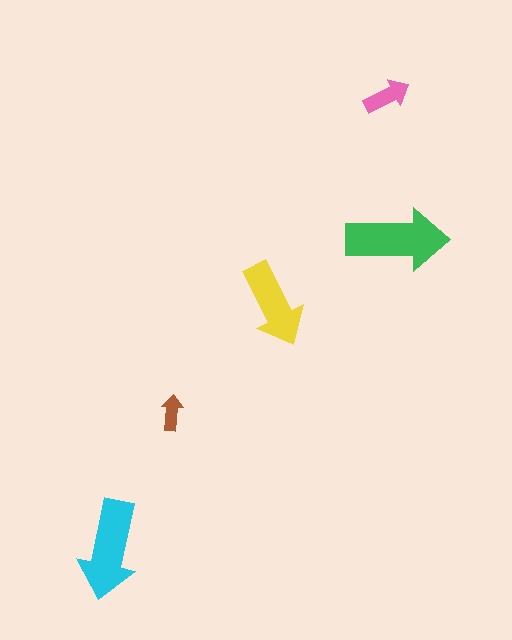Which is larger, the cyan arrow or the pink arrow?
The cyan one.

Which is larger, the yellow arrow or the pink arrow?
The yellow one.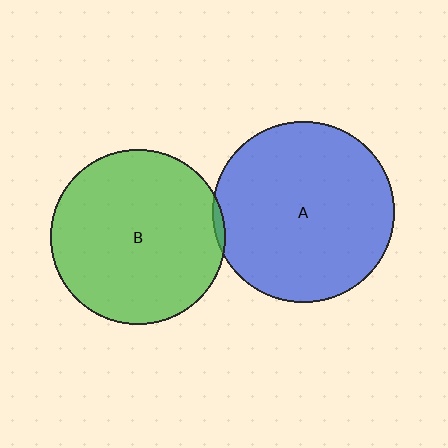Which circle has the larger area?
Circle A (blue).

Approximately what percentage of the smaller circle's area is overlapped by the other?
Approximately 5%.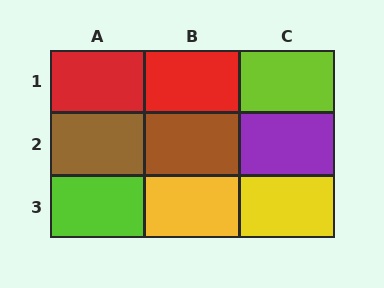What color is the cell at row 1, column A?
Red.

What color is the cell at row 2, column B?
Brown.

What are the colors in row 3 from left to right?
Lime, yellow, yellow.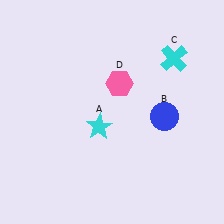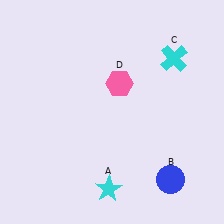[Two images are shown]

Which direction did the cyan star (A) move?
The cyan star (A) moved down.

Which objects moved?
The objects that moved are: the cyan star (A), the blue circle (B).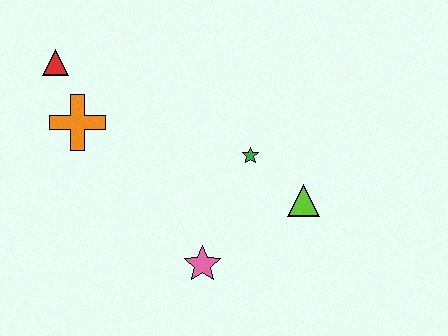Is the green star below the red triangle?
Yes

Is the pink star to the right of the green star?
No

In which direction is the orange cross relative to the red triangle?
The orange cross is below the red triangle.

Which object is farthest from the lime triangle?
The red triangle is farthest from the lime triangle.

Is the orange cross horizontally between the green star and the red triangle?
Yes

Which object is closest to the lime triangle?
The green star is closest to the lime triangle.